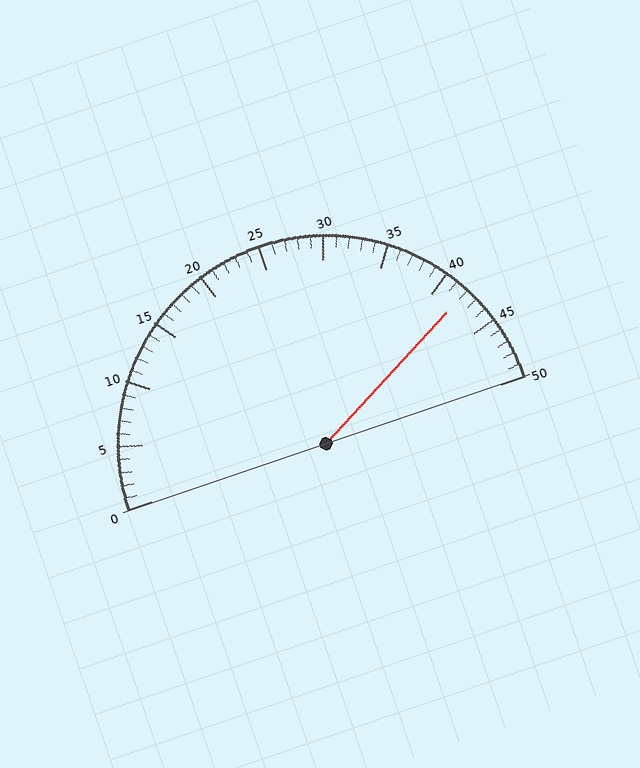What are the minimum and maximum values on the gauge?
The gauge ranges from 0 to 50.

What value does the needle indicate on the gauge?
The needle indicates approximately 42.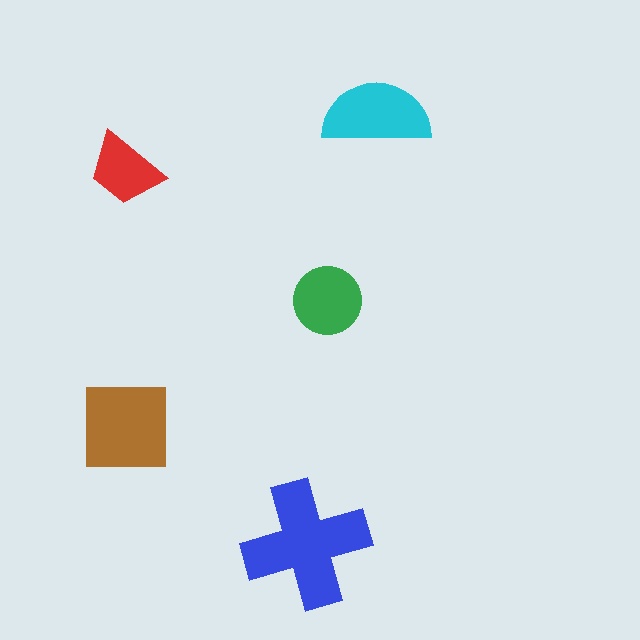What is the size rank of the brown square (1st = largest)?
2nd.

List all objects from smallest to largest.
The red trapezoid, the green circle, the cyan semicircle, the brown square, the blue cross.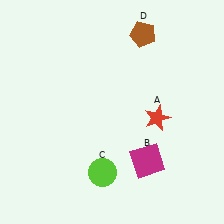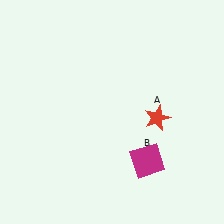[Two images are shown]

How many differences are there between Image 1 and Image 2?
There are 2 differences between the two images.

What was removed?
The brown pentagon (D), the lime circle (C) were removed in Image 2.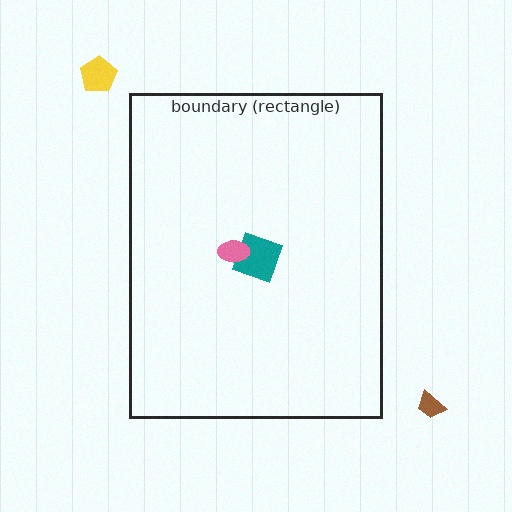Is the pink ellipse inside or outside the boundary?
Inside.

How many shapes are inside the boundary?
2 inside, 2 outside.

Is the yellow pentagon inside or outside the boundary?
Outside.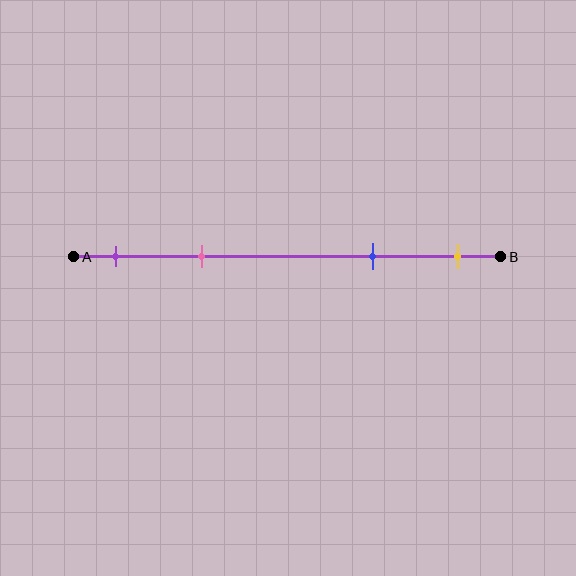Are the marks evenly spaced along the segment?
No, the marks are not evenly spaced.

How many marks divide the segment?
There are 4 marks dividing the segment.